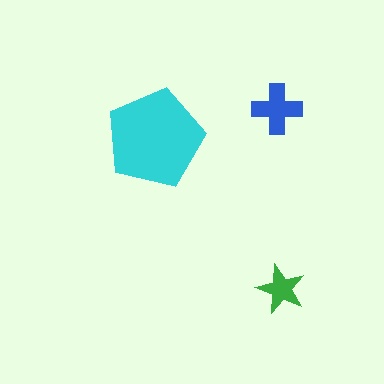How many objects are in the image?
There are 3 objects in the image.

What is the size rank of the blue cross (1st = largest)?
2nd.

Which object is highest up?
The blue cross is topmost.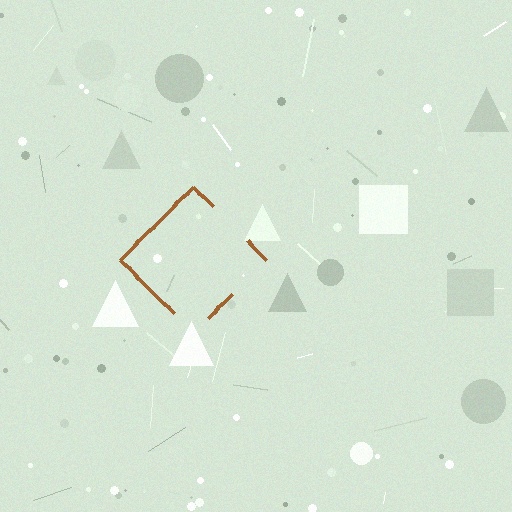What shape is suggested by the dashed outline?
The dashed outline suggests a diamond.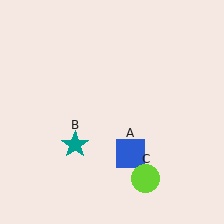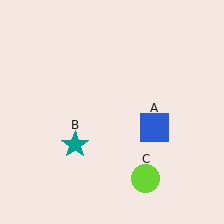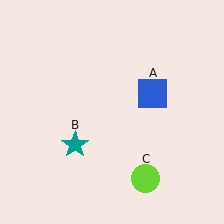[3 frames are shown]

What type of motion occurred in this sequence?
The blue square (object A) rotated counterclockwise around the center of the scene.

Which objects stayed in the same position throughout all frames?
Teal star (object B) and lime circle (object C) remained stationary.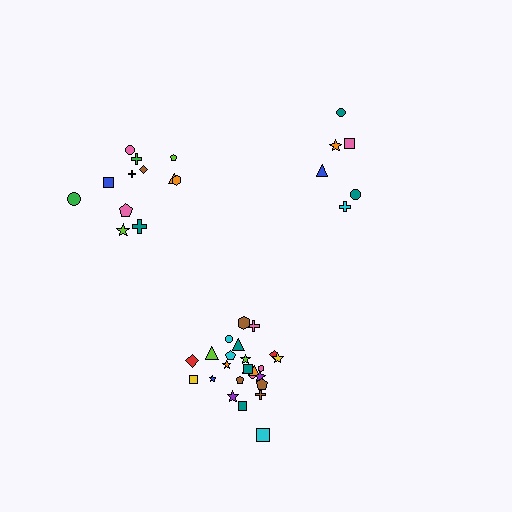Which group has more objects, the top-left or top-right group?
The top-left group.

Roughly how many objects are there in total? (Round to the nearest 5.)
Roughly 45 objects in total.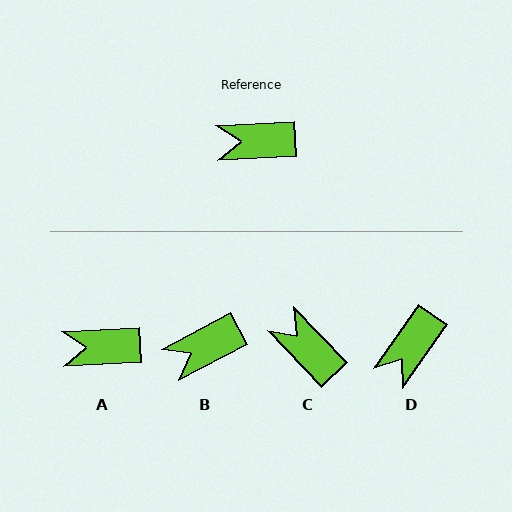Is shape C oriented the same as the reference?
No, it is off by about 50 degrees.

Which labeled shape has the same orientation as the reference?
A.